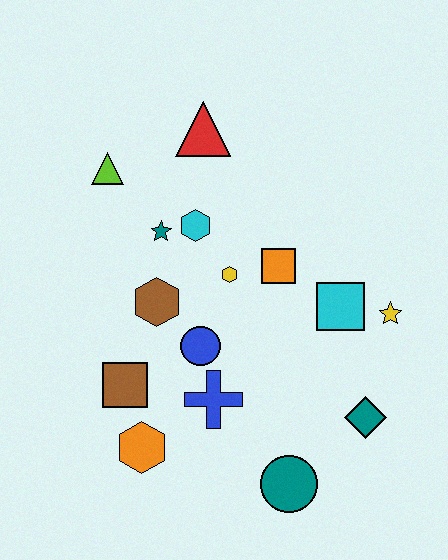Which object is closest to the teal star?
The cyan hexagon is closest to the teal star.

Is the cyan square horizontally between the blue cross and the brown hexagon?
No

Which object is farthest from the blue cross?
The red triangle is farthest from the blue cross.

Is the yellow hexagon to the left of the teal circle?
Yes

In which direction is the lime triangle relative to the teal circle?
The lime triangle is above the teal circle.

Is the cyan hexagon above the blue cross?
Yes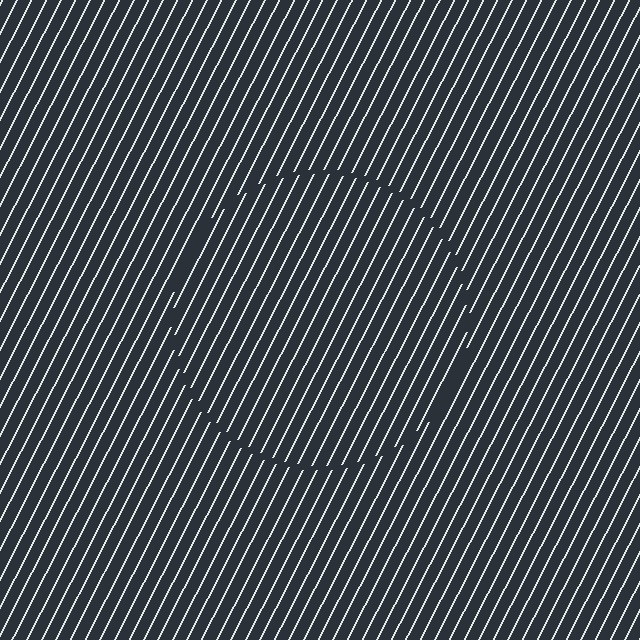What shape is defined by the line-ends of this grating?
An illusory circle. The interior of the shape contains the same grating, shifted by half a period — the contour is defined by the phase discontinuity where line-ends from the inner and outer gratings abut.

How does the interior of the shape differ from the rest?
The interior of the shape contains the same grating, shifted by half a period — the contour is defined by the phase discontinuity where line-ends from the inner and outer gratings abut.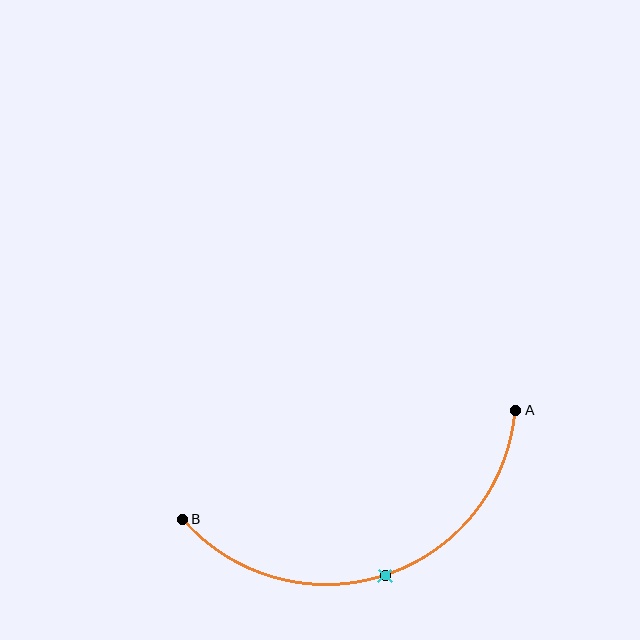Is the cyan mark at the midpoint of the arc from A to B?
Yes. The cyan mark lies on the arc at equal arc-length from both A and B — it is the arc midpoint.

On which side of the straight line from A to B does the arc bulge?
The arc bulges below the straight line connecting A and B.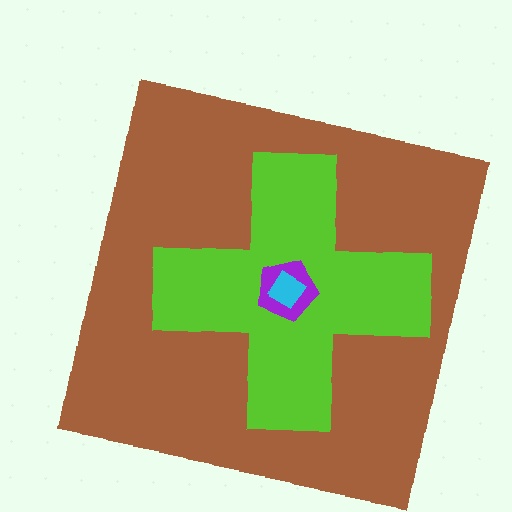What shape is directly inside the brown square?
The lime cross.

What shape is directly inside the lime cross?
The purple pentagon.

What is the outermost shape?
The brown square.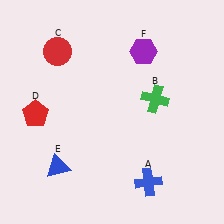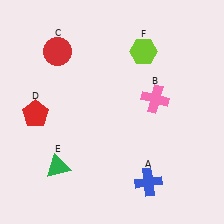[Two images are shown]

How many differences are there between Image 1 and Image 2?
There are 3 differences between the two images.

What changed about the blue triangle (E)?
In Image 1, E is blue. In Image 2, it changed to green.